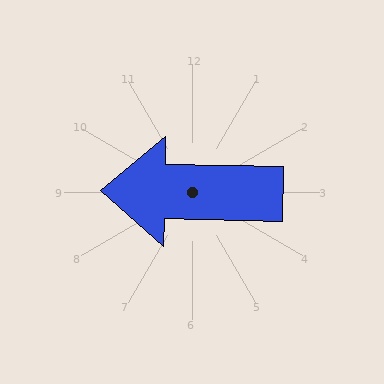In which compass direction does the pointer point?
West.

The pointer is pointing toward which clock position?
Roughly 9 o'clock.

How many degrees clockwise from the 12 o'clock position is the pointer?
Approximately 271 degrees.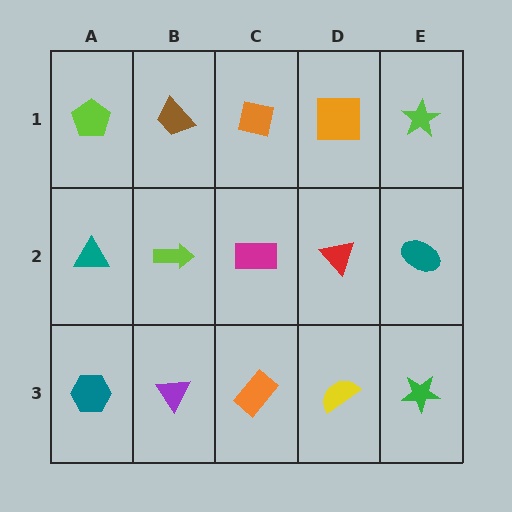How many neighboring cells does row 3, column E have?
2.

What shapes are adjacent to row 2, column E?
A lime star (row 1, column E), a green star (row 3, column E), a red triangle (row 2, column D).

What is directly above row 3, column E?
A teal ellipse.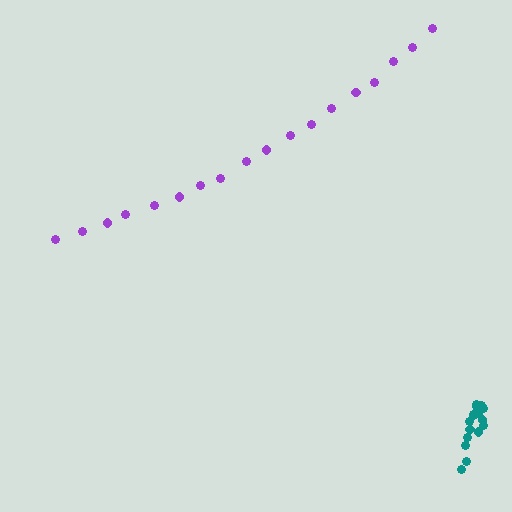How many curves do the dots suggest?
There are 2 distinct paths.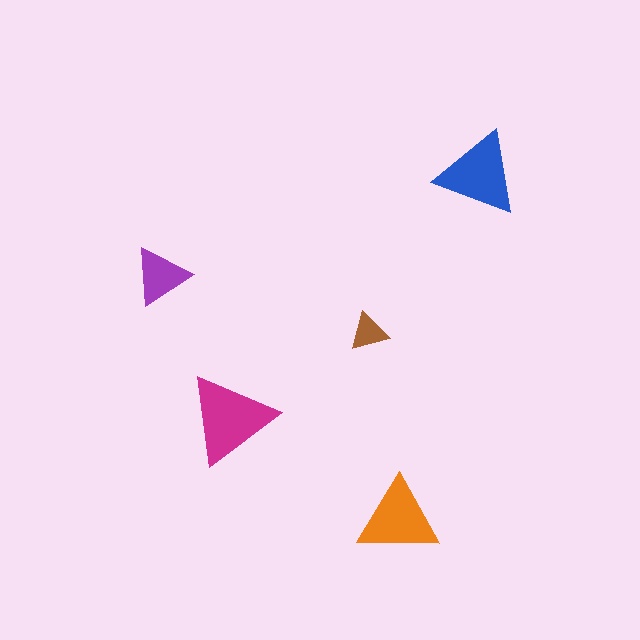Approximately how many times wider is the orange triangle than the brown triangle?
About 2 times wider.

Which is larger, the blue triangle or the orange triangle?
The blue one.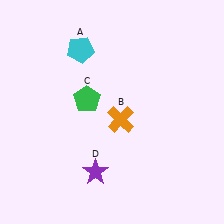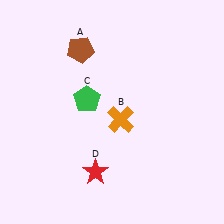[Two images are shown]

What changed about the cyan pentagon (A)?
In Image 1, A is cyan. In Image 2, it changed to brown.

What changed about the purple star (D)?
In Image 1, D is purple. In Image 2, it changed to red.